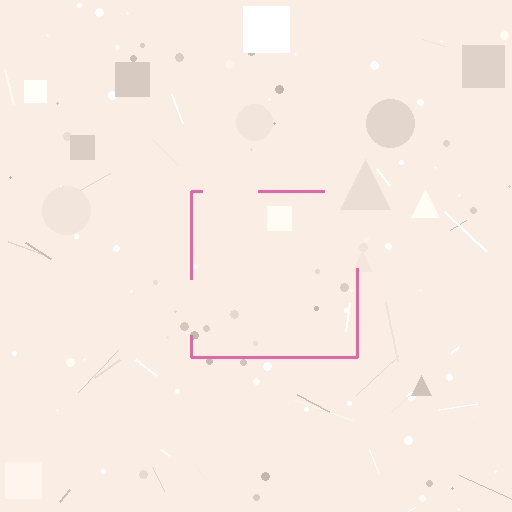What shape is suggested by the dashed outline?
The dashed outline suggests a square.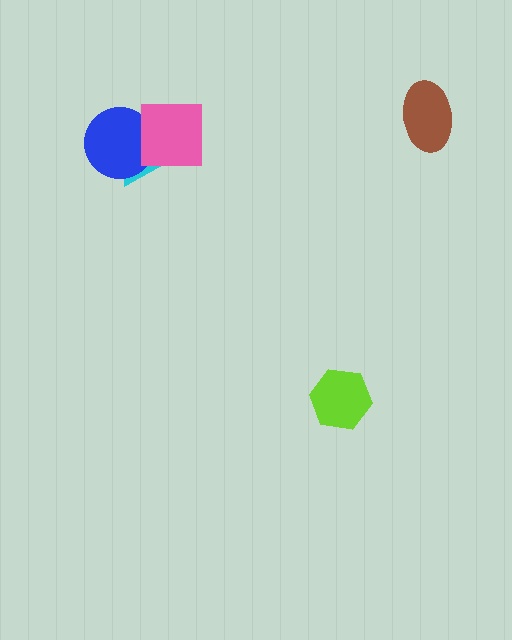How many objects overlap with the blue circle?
2 objects overlap with the blue circle.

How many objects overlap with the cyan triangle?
2 objects overlap with the cyan triangle.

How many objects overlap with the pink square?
2 objects overlap with the pink square.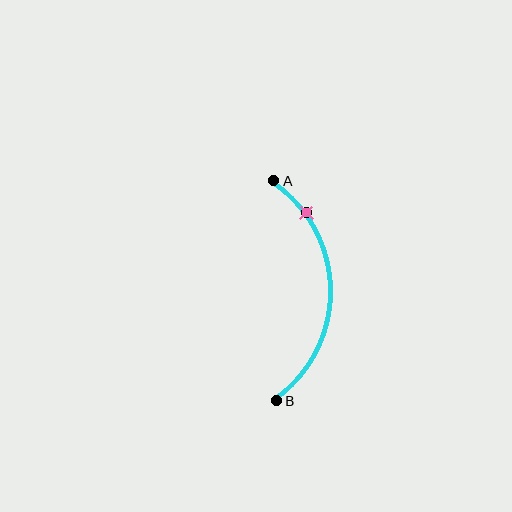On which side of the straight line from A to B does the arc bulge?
The arc bulges to the right of the straight line connecting A and B.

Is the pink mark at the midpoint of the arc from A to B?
No. The pink mark lies on the arc but is closer to endpoint A. The arc midpoint would be at the point on the curve equidistant along the arc from both A and B.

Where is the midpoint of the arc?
The arc midpoint is the point on the curve farthest from the straight line joining A and B. It sits to the right of that line.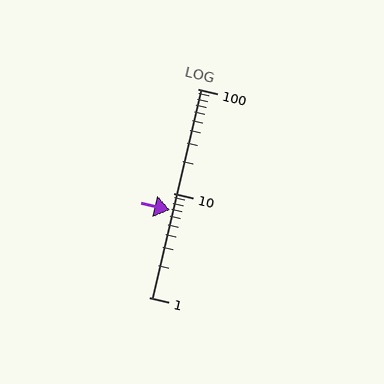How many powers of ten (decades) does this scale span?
The scale spans 2 decades, from 1 to 100.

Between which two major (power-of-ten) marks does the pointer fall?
The pointer is between 1 and 10.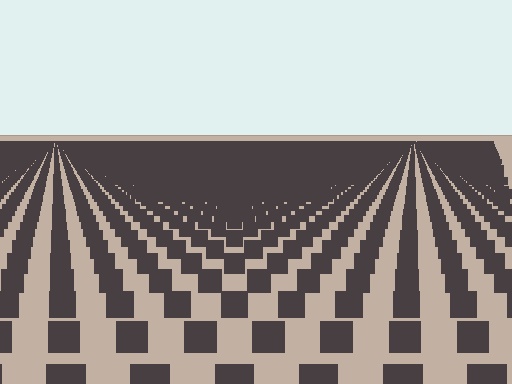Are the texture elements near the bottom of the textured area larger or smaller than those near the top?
Larger. Near the bottom, elements are closer to the viewer and appear at a bigger on-screen size.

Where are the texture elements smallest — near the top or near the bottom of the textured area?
Near the top.